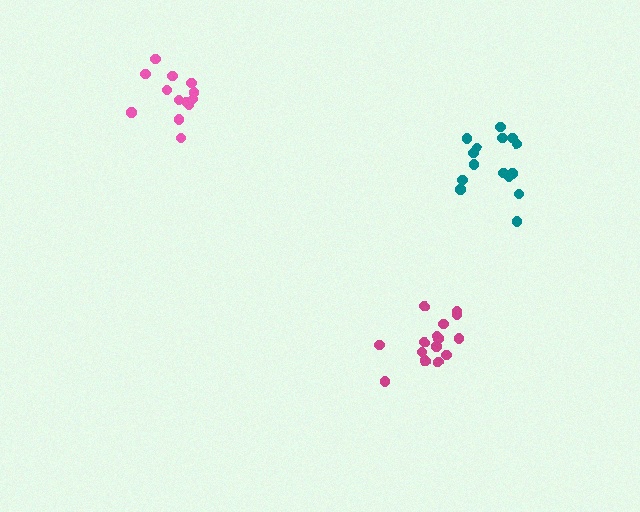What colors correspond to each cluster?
The clusters are colored: teal, pink, magenta.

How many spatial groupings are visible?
There are 3 spatial groupings.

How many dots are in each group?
Group 1: 15 dots, Group 2: 13 dots, Group 3: 15 dots (43 total).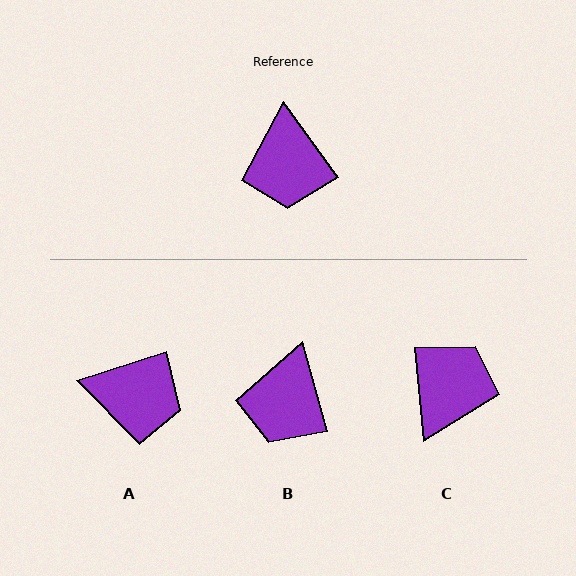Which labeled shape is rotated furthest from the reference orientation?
C, about 149 degrees away.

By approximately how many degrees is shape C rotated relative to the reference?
Approximately 149 degrees counter-clockwise.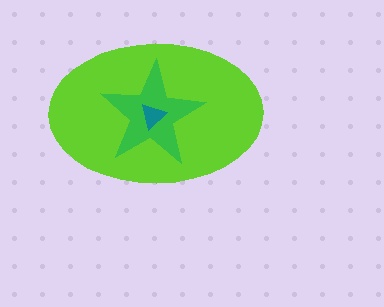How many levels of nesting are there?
3.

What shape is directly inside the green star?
The teal triangle.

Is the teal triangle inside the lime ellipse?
Yes.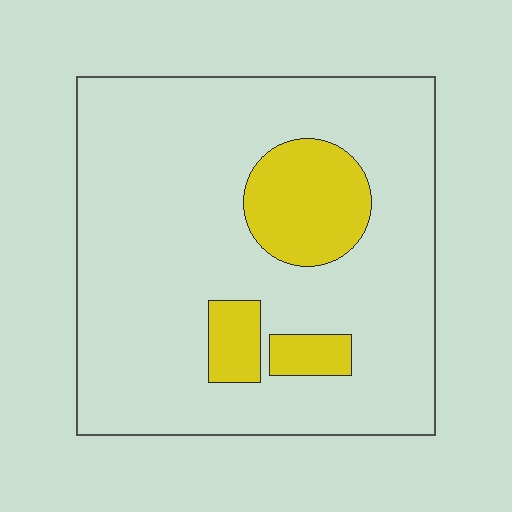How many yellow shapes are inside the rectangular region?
3.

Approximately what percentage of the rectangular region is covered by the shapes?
Approximately 15%.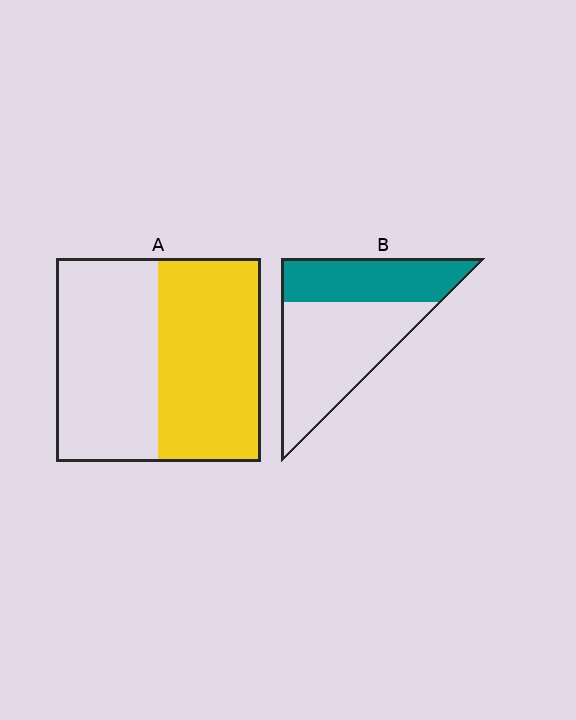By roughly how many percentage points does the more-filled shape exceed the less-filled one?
By roughly 10 percentage points (A over B).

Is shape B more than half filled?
No.